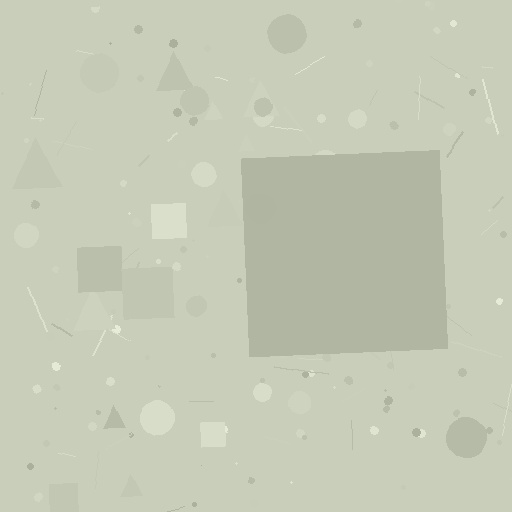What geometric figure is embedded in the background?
A square is embedded in the background.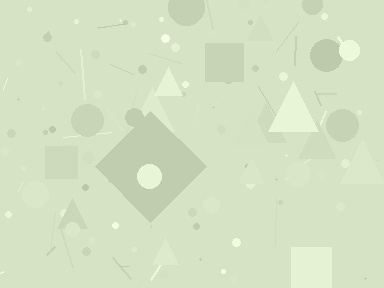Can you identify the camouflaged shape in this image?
The camouflaged shape is a diamond.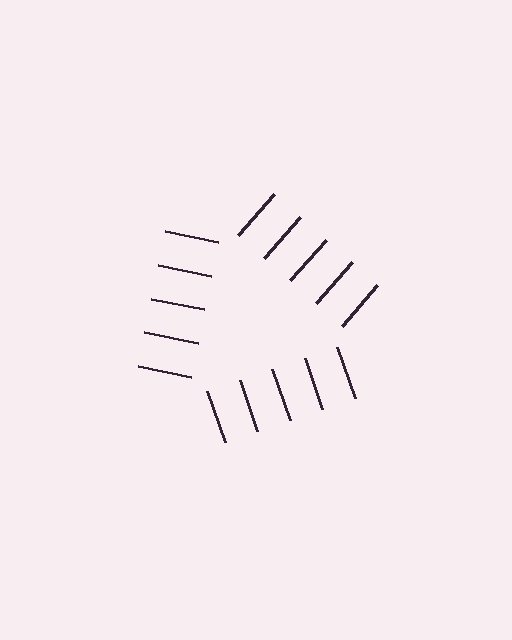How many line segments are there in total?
15 — 5 along each of the 3 edges.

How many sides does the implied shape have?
3 sides — the line-ends trace a triangle.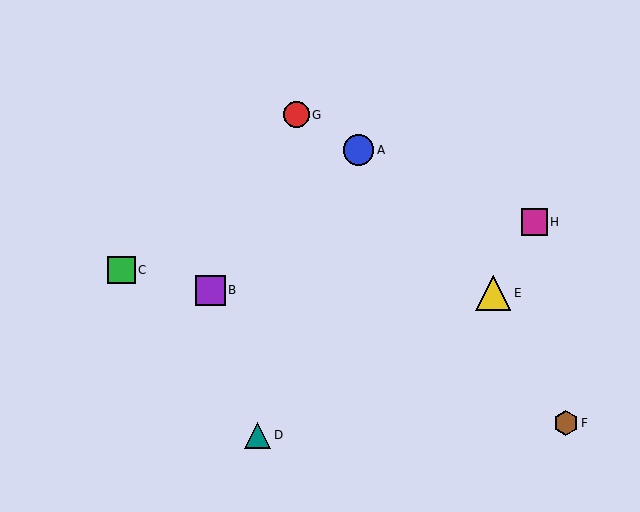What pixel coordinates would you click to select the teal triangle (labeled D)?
Click at (257, 435) to select the teal triangle D.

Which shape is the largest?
The yellow triangle (labeled E) is the largest.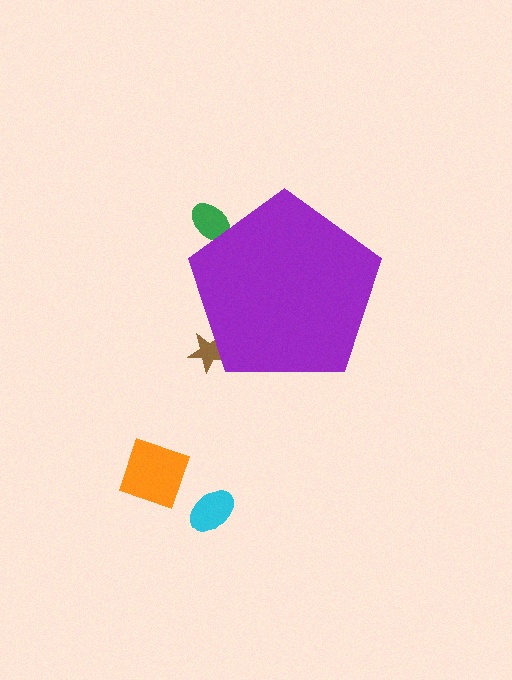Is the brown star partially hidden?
Yes, the brown star is partially hidden behind the purple pentagon.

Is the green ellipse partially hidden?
Yes, the green ellipse is partially hidden behind the purple pentagon.